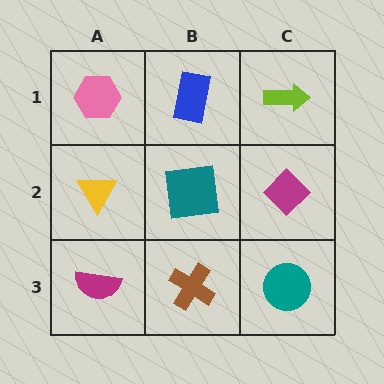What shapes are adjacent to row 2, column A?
A pink hexagon (row 1, column A), a magenta semicircle (row 3, column A), a teal square (row 2, column B).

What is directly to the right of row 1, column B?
A lime arrow.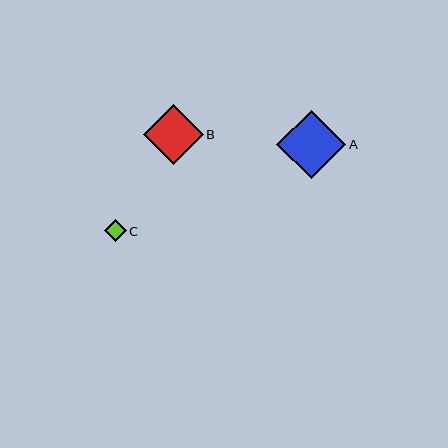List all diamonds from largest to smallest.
From largest to smallest: A, B, C.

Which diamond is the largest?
Diamond A is the largest with a size of approximately 69 pixels.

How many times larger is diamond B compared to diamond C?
Diamond B is approximately 2.7 times the size of diamond C.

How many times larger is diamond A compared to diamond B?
Diamond A is approximately 1.2 times the size of diamond B.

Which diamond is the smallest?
Diamond C is the smallest with a size of approximately 22 pixels.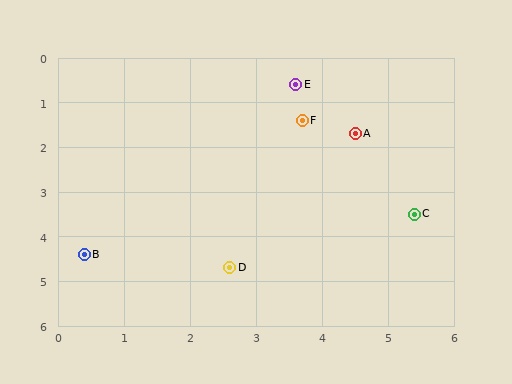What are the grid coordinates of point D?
Point D is at approximately (2.6, 4.7).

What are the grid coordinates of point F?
Point F is at approximately (3.7, 1.4).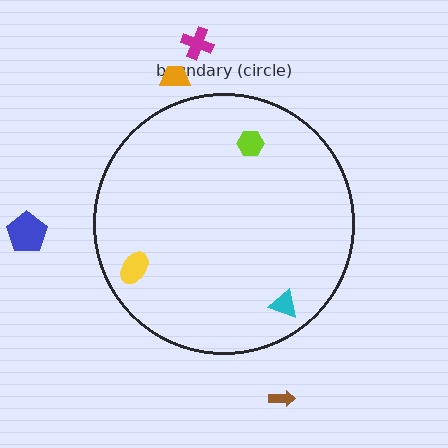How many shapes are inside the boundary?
3 inside, 4 outside.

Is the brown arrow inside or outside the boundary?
Outside.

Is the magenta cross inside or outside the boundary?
Outside.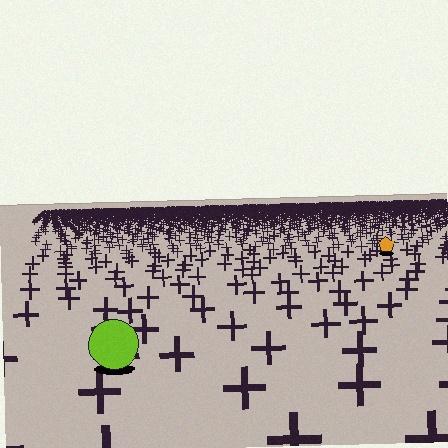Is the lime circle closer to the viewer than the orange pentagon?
Yes. The lime circle is closer — you can tell from the texture gradient: the ground texture is coarser near it.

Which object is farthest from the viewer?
The orange pentagon is farthest from the viewer. It appears smaller and the ground texture around it is denser.